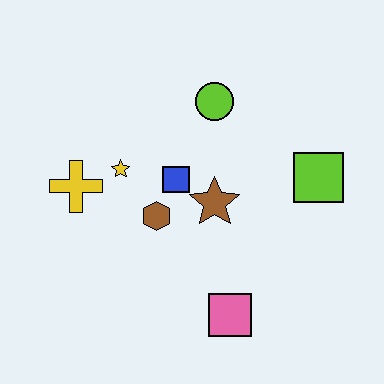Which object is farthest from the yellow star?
The lime square is farthest from the yellow star.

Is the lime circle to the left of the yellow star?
No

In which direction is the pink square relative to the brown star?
The pink square is below the brown star.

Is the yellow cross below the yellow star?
Yes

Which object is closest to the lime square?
The brown star is closest to the lime square.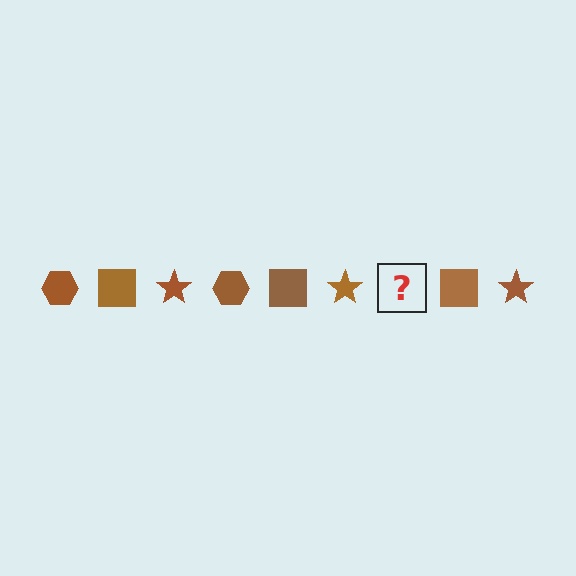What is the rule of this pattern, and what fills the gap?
The rule is that the pattern cycles through hexagon, square, star shapes in brown. The gap should be filled with a brown hexagon.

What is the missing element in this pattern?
The missing element is a brown hexagon.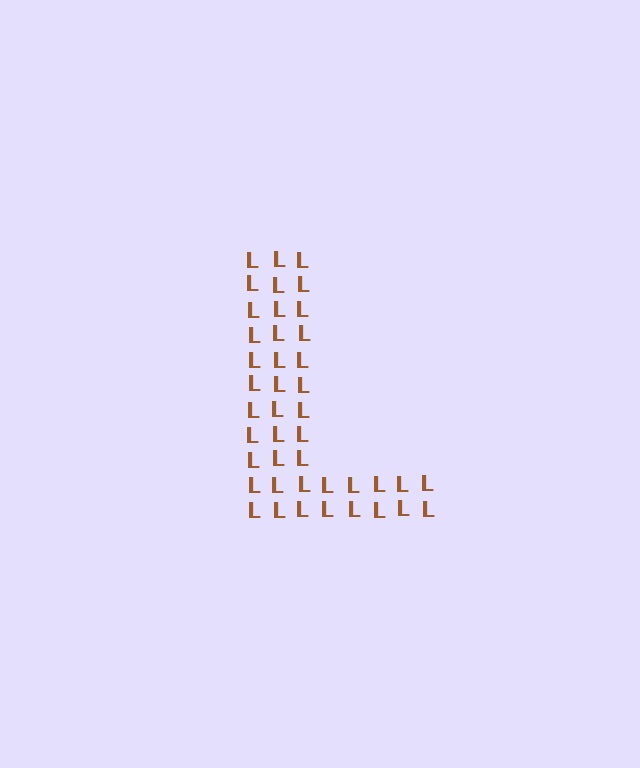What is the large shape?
The large shape is the letter L.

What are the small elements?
The small elements are letter L's.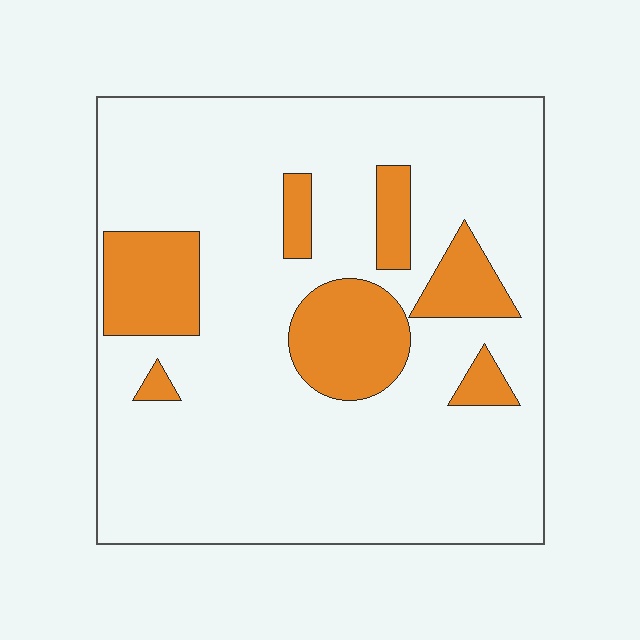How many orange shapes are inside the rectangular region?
7.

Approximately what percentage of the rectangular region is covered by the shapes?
Approximately 20%.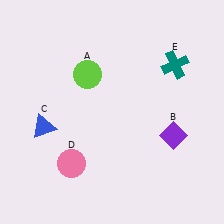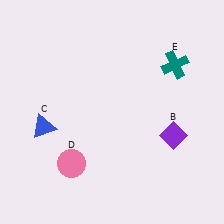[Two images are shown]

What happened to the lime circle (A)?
The lime circle (A) was removed in Image 2. It was in the top-left area of Image 1.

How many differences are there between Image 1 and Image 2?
There is 1 difference between the two images.